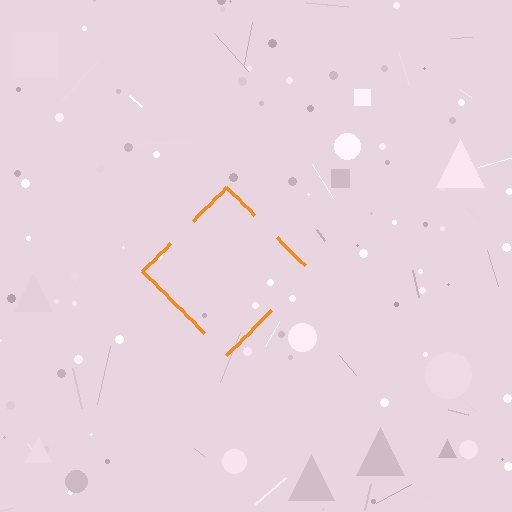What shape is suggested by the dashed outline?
The dashed outline suggests a diamond.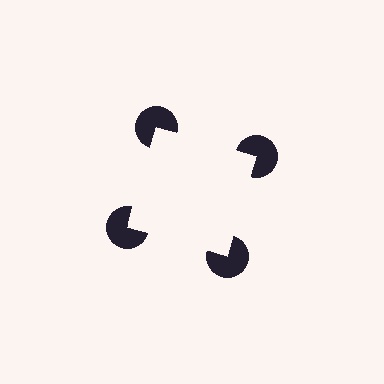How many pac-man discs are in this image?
There are 4 — one at each vertex of the illusory square.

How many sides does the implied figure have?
4 sides.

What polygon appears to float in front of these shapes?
An illusory square — its edges are inferred from the aligned wedge cuts in the pac-man discs, not physically drawn.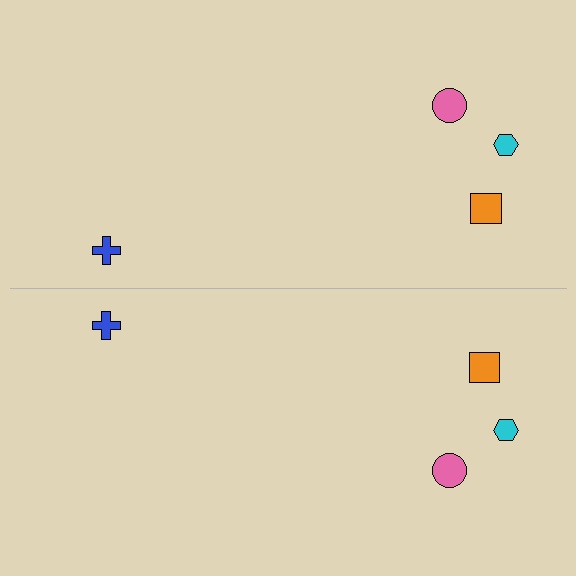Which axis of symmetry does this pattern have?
The pattern has a horizontal axis of symmetry running through the center of the image.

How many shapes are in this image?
There are 8 shapes in this image.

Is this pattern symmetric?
Yes, this pattern has bilateral (reflection) symmetry.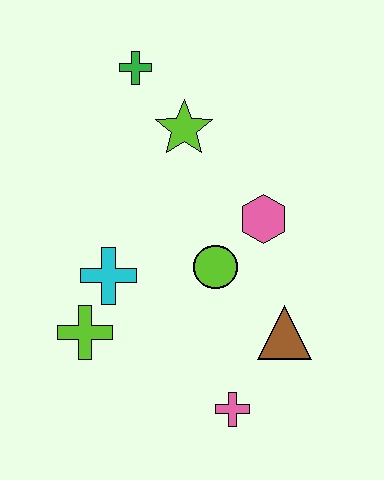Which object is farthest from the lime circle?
The green cross is farthest from the lime circle.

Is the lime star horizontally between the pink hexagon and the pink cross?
No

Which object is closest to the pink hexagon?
The lime circle is closest to the pink hexagon.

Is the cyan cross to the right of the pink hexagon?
No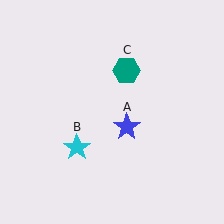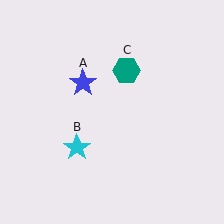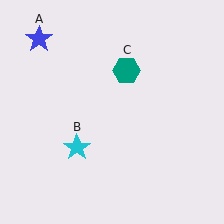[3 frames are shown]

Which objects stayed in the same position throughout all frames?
Cyan star (object B) and teal hexagon (object C) remained stationary.